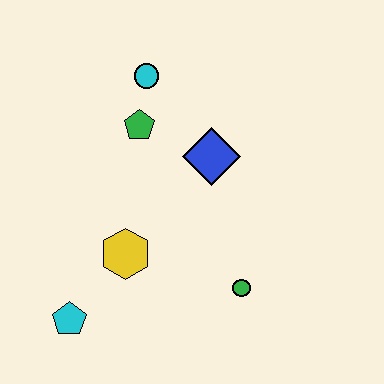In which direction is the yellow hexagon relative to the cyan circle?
The yellow hexagon is below the cyan circle.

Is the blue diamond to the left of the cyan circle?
No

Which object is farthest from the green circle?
The cyan circle is farthest from the green circle.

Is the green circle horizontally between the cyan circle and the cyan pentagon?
No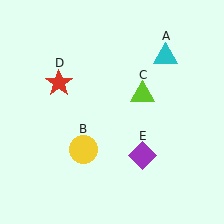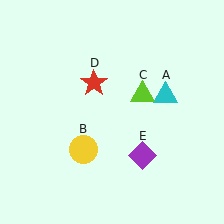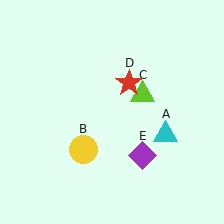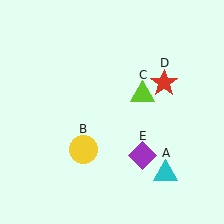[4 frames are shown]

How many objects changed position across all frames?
2 objects changed position: cyan triangle (object A), red star (object D).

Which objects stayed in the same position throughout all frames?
Yellow circle (object B) and lime triangle (object C) and purple diamond (object E) remained stationary.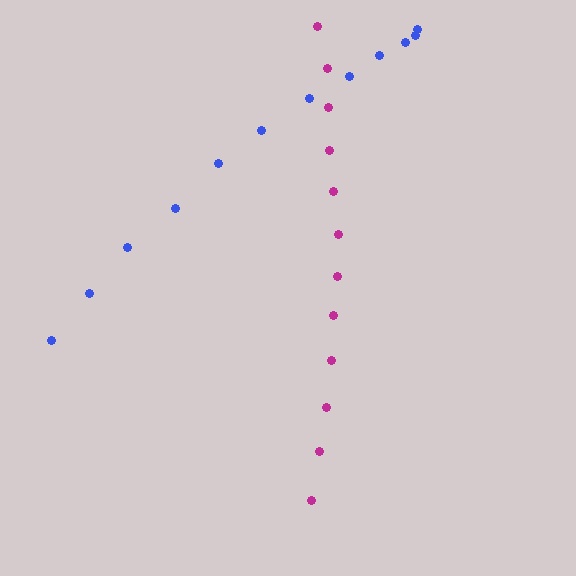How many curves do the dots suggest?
There are 2 distinct paths.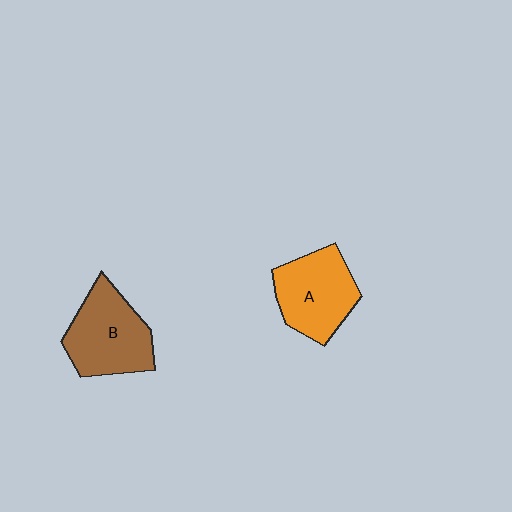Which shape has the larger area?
Shape B (brown).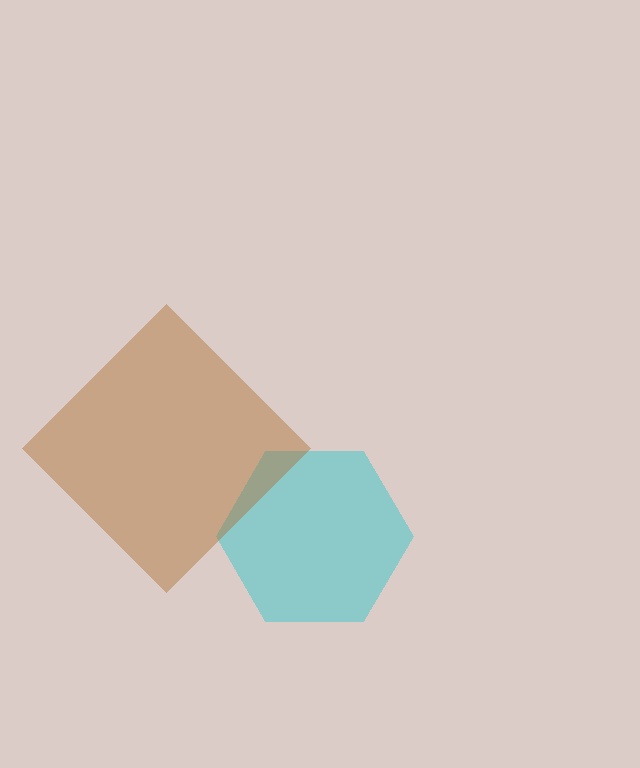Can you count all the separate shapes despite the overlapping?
Yes, there are 2 separate shapes.